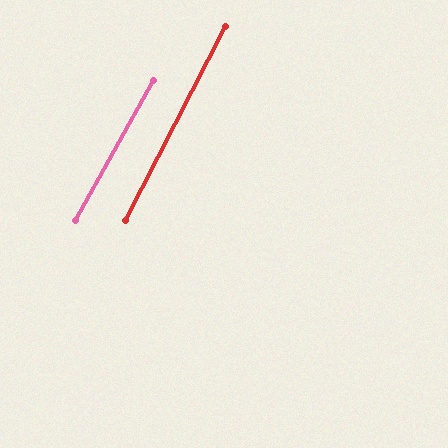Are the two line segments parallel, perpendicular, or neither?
Parallel — their directions differ by only 1.8°.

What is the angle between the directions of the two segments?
Approximately 2 degrees.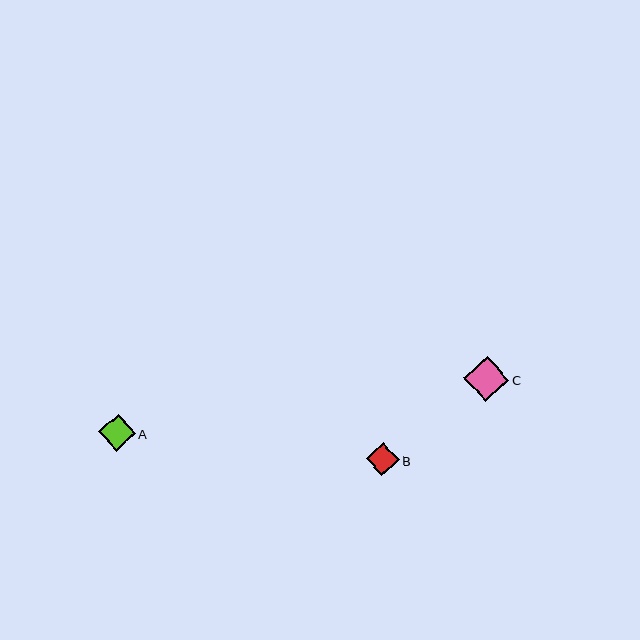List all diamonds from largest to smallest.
From largest to smallest: C, A, B.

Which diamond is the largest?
Diamond C is the largest with a size of approximately 45 pixels.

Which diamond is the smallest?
Diamond B is the smallest with a size of approximately 33 pixels.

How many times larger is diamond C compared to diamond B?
Diamond C is approximately 1.4 times the size of diamond B.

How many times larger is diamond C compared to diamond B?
Diamond C is approximately 1.4 times the size of diamond B.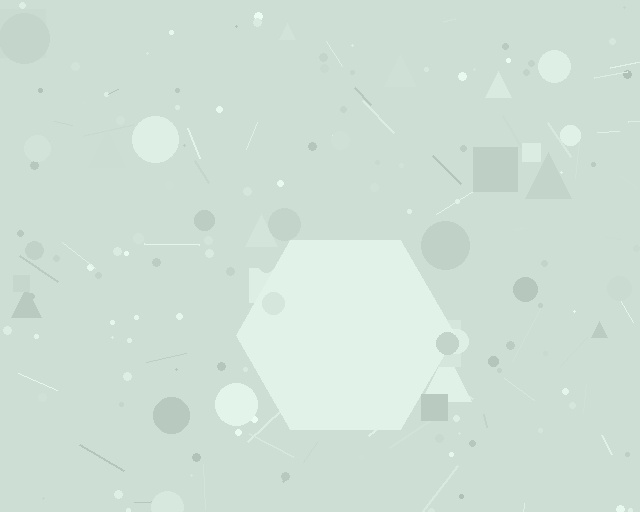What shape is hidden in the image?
A hexagon is hidden in the image.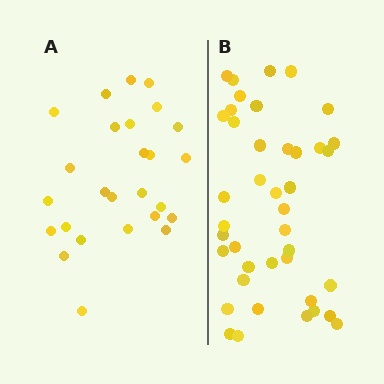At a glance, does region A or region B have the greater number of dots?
Region B (the right region) has more dots.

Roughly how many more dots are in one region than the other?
Region B has approximately 15 more dots than region A.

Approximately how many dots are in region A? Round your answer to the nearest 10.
About 30 dots. (The exact count is 26, which rounds to 30.)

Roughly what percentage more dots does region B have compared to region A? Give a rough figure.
About 60% more.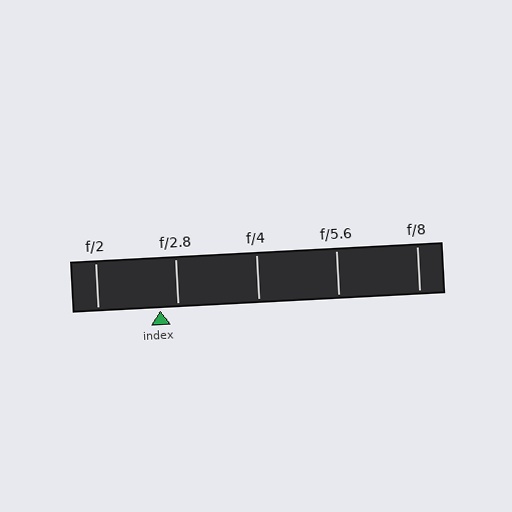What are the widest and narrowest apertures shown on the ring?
The widest aperture shown is f/2 and the narrowest is f/8.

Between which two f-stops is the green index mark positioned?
The index mark is between f/2 and f/2.8.